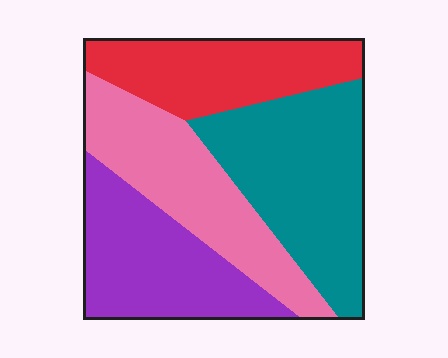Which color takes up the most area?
Teal, at roughly 30%.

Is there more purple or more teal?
Teal.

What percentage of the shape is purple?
Purple covers about 25% of the shape.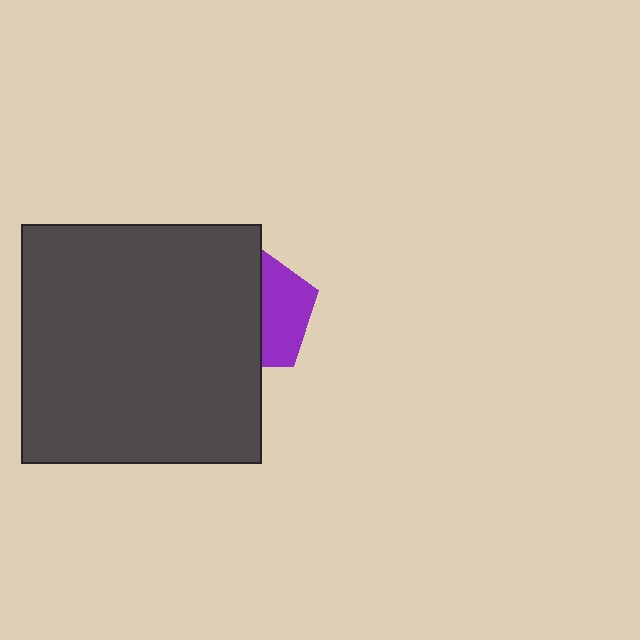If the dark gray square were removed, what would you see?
You would see the complete purple pentagon.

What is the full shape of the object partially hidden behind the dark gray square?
The partially hidden object is a purple pentagon.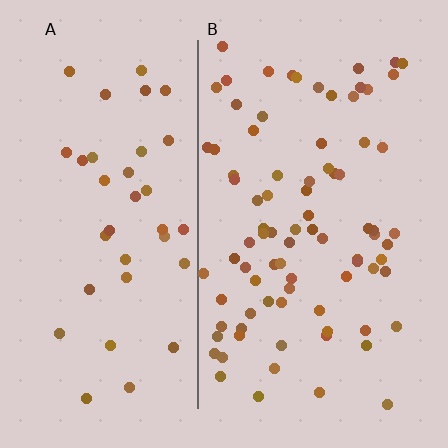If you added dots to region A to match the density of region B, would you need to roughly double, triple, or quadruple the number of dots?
Approximately double.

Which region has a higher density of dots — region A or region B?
B (the right).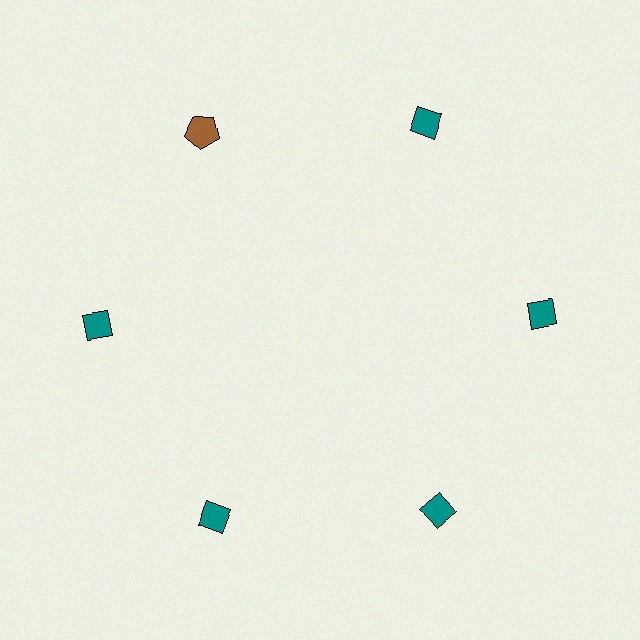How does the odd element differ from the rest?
It differs in both color (brown instead of teal) and shape (pentagon instead of diamond).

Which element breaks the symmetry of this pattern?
The brown pentagon at roughly the 11 o'clock position breaks the symmetry. All other shapes are teal diamonds.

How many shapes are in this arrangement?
There are 6 shapes arranged in a ring pattern.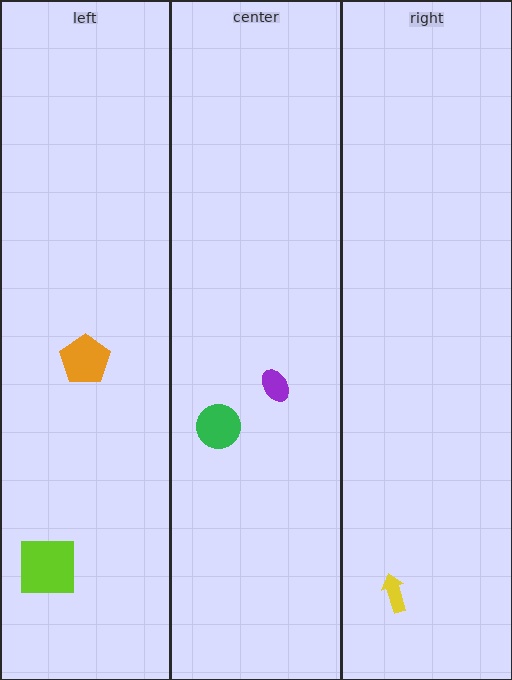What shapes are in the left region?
The lime square, the orange pentagon.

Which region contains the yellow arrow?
The right region.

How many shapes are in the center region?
2.